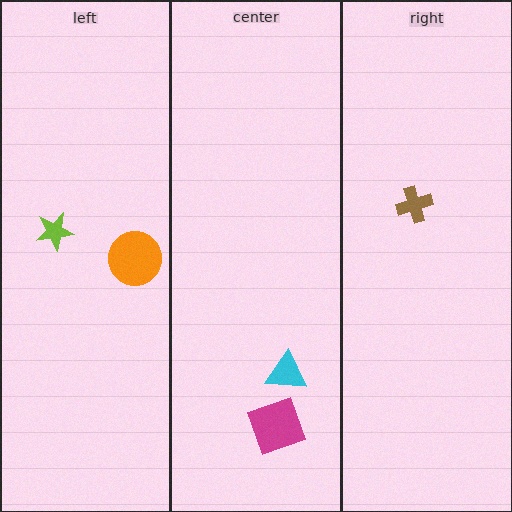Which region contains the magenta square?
The center region.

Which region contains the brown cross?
The right region.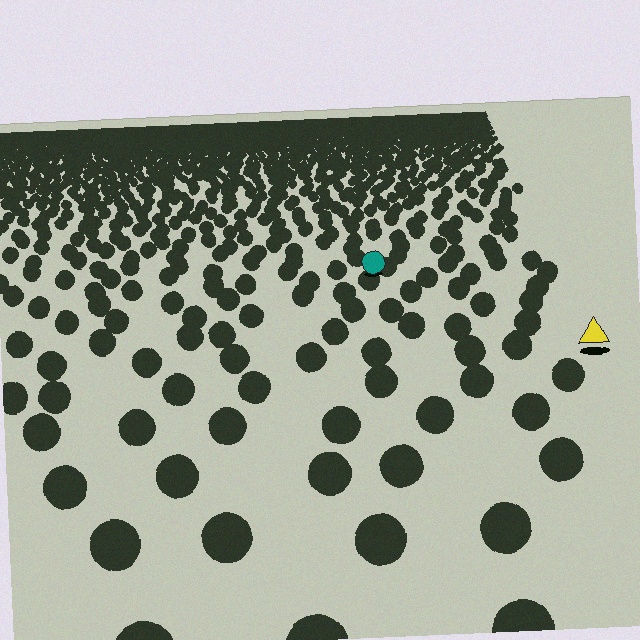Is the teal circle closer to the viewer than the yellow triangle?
No. The yellow triangle is closer — you can tell from the texture gradient: the ground texture is coarser near it.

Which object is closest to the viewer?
The yellow triangle is closest. The texture marks near it are larger and more spread out.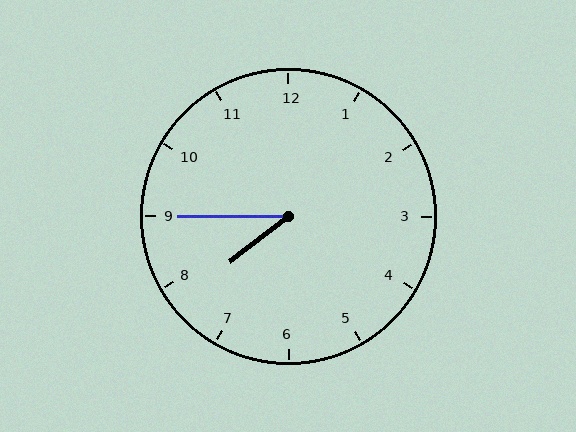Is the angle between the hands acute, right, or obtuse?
It is acute.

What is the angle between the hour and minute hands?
Approximately 38 degrees.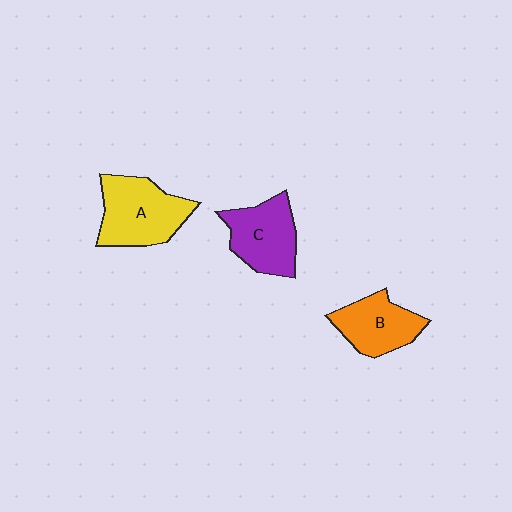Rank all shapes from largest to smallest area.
From largest to smallest: A (yellow), C (purple), B (orange).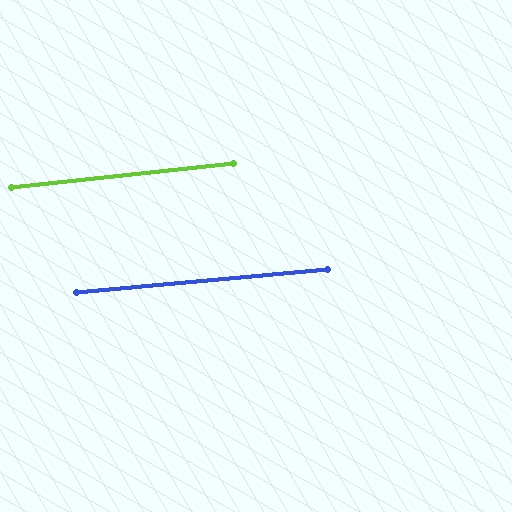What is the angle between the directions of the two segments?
Approximately 1 degree.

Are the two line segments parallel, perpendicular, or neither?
Parallel — their directions differ by only 1.1°.